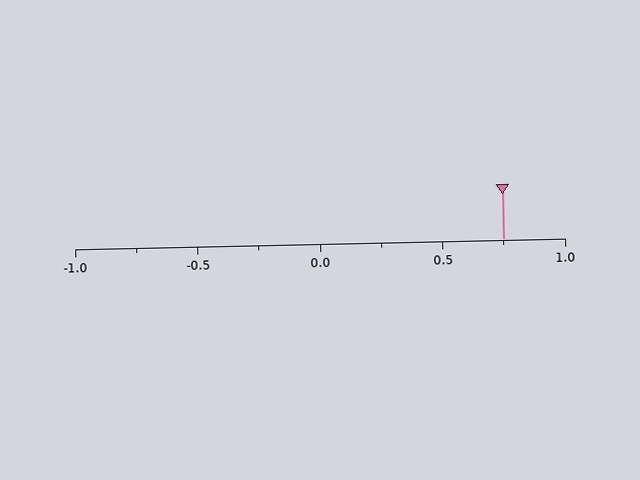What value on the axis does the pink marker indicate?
The marker indicates approximately 0.75.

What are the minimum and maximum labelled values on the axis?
The axis runs from -1.0 to 1.0.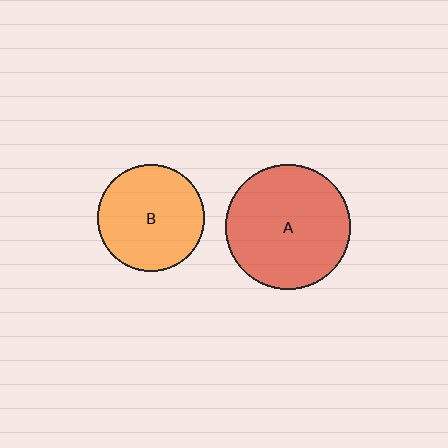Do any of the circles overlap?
No, none of the circles overlap.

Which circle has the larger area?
Circle A (red).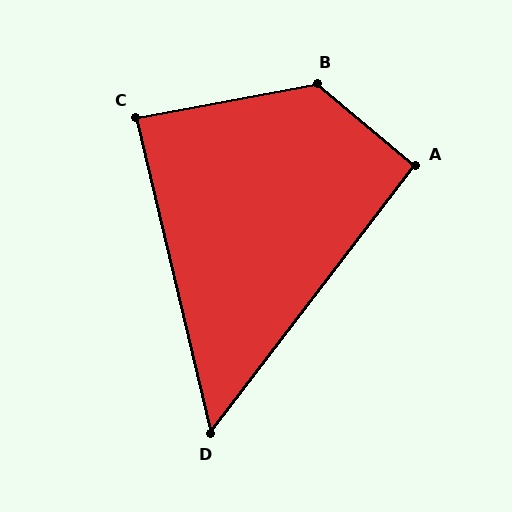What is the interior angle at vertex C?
Approximately 87 degrees (approximately right).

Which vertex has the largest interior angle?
B, at approximately 129 degrees.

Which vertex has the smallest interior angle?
D, at approximately 51 degrees.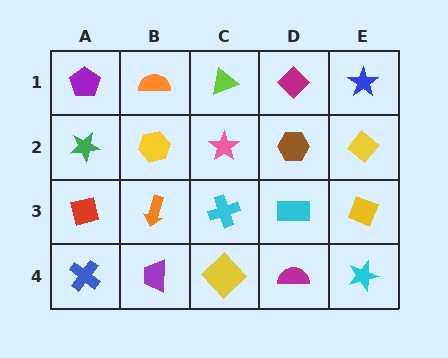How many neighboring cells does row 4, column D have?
3.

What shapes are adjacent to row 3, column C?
A pink star (row 2, column C), a yellow diamond (row 4, column C), an orange arrow (row 3, column B), a cyan rectangle (row 3, column D).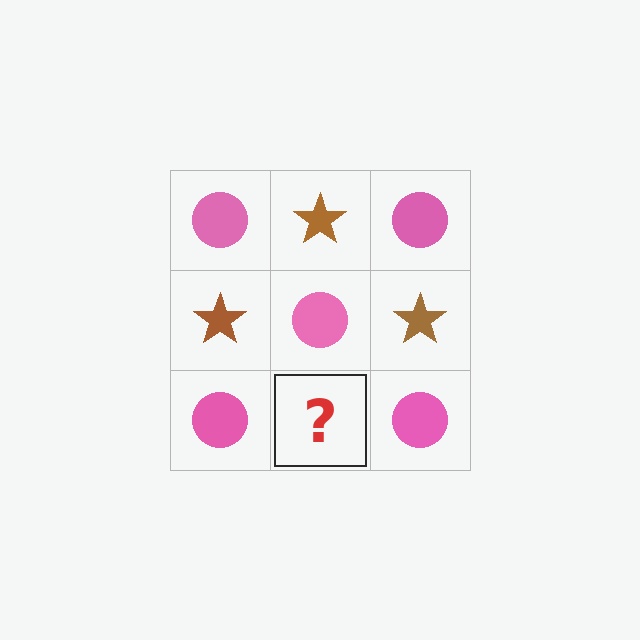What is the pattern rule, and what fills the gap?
The rule is that it alternates pink circle and brown star in a checkerboard pattern. The gap should be filled with a brown star.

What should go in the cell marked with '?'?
The missing cell should contain a brown star.